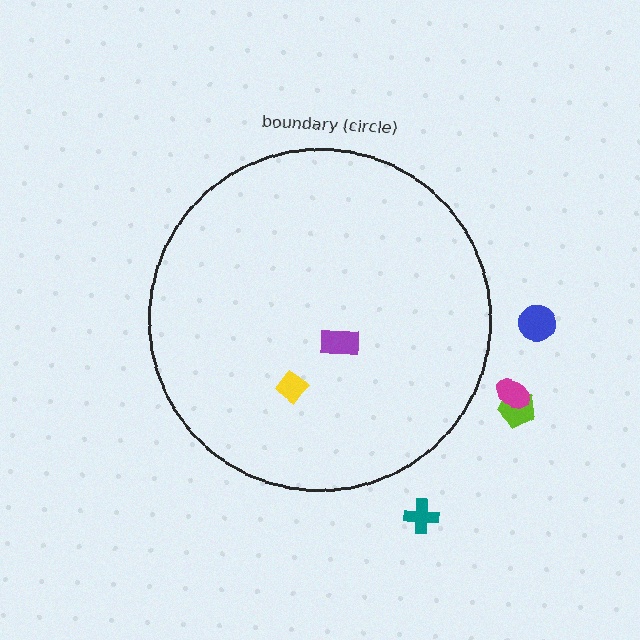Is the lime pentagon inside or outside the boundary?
Outside.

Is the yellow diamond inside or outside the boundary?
Inside.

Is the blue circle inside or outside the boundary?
Outside.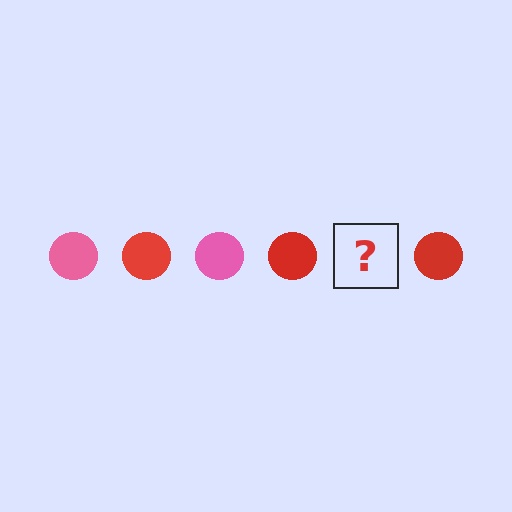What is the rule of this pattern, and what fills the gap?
The rule is that the pattern cycles through pink, red circles. The gap should be filled with a pink circle.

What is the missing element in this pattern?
The missing element is a pink circle.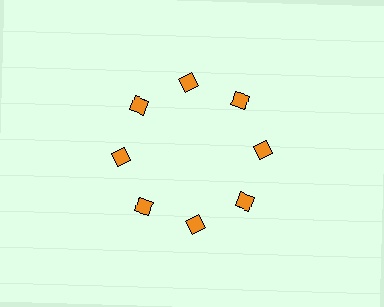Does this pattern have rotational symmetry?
Yes, this pattern has 8-fold rotational symmetry. It looks the same after rotating 45 degrees around the center.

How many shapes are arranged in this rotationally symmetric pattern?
There are 8 shapes, arranged in 8 groups of 1.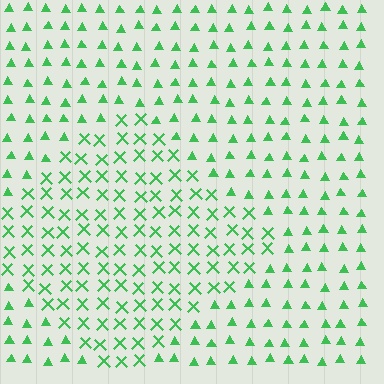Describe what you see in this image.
The image is filled with small green elements arranged in a uniform grid. A diamond-shaped region contains X marks, while the surrounding area contains triangles. The boundary is defined purely by the change in element shape.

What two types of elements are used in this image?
The image uses X marks inside the diamond region and triangles outside it.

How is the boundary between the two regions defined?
The boundary is defined by a change in element shape: X marks inside vs. triangles outside. All elements share the same color and spacing.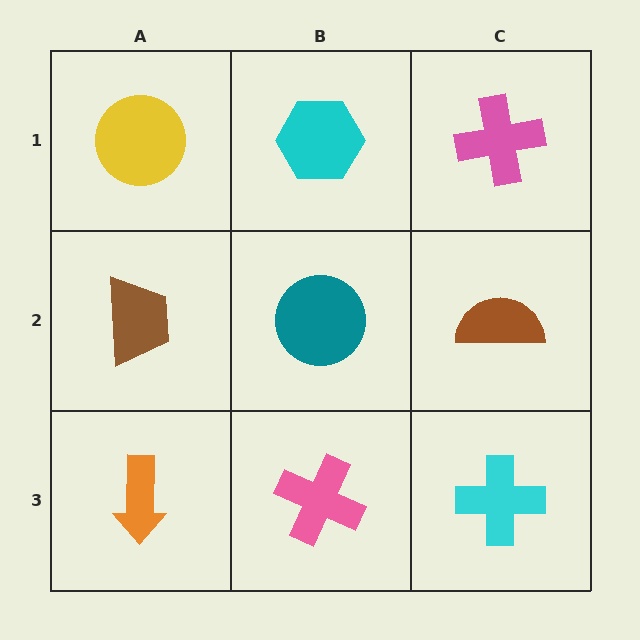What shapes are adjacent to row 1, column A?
A brown trapezoid (row 2, column A), a cyan hexagon (row 1, column B).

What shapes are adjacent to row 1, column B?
A teal circle (row 2, column B), a yellow circle (row 1, column A), a pink cross (row 1, column C).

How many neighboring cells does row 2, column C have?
3.